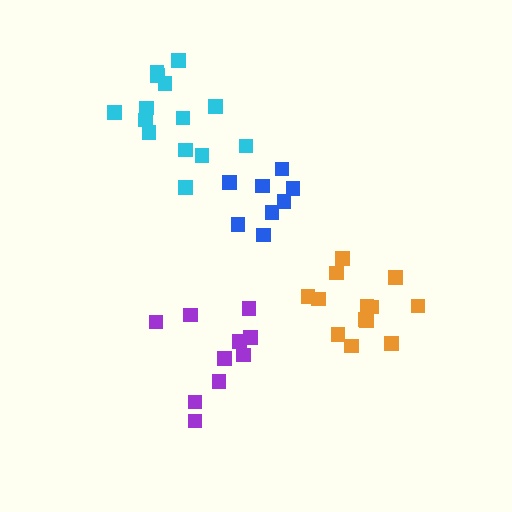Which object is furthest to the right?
The orange cluster is rightmost.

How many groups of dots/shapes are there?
There are 4 groups.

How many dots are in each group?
Group 1: 8 dots, Group 2: 14 dots, Group 3: 10 dots, Group 4: 13 dots (45 total).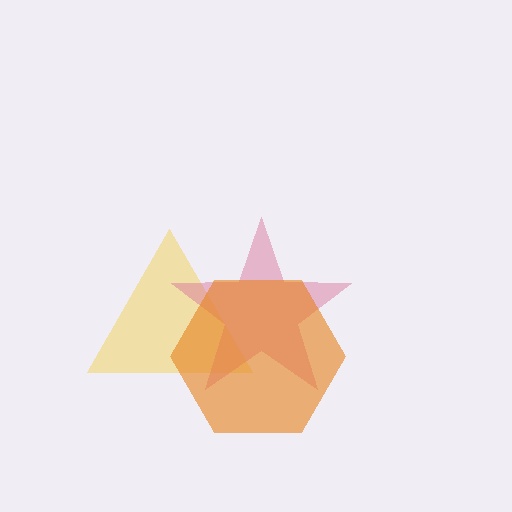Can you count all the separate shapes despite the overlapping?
Yes, there are 3 separate shapes.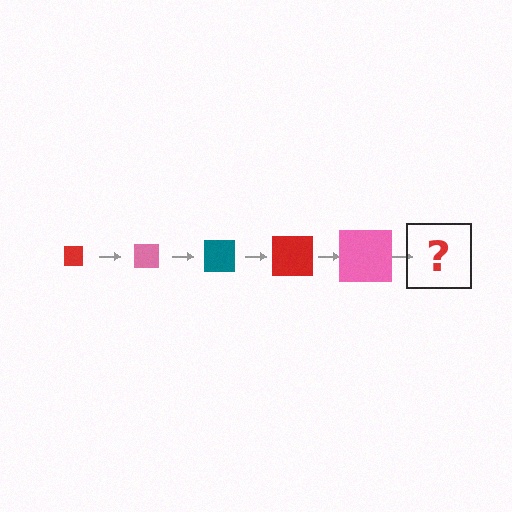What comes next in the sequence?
The next element should be a teal square, larger than the previous one.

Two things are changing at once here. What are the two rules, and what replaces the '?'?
The two rules are that the square grows larger each step and the color cycles through red, pink, and teal. The '?' should be a teal square, larger than the previous one.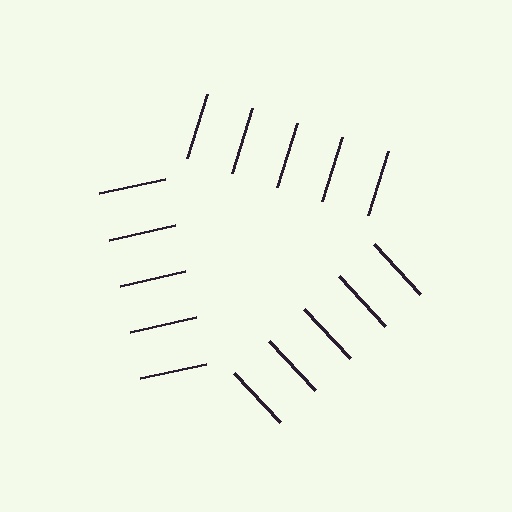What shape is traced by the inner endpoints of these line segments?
An illusory triangle — the line segments terminate on its edges but no continuous stroke is drawn.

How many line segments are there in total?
15 — 5 along each of the 3 edges.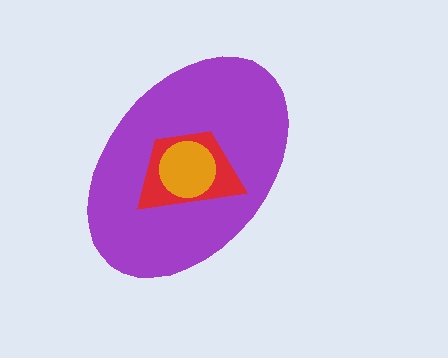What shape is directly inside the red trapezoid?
The orange circle.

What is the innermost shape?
The orange circle.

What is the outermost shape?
The purple ellipse.